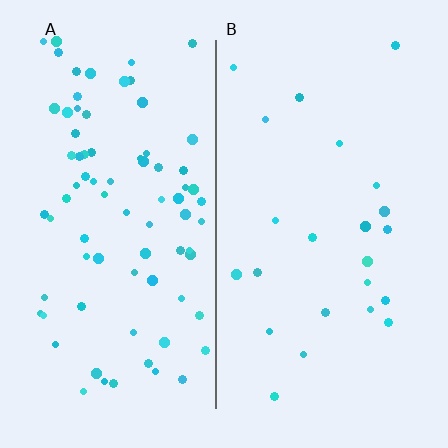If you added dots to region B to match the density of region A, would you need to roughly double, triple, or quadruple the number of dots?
Approximately triple.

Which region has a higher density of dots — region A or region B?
A (the left).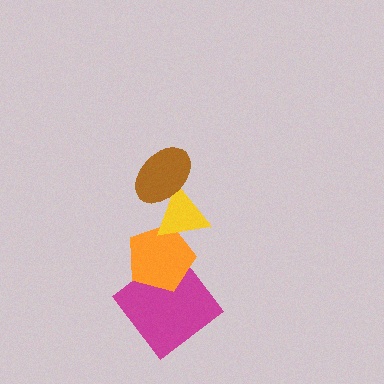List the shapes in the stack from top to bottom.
From top to bottom: the brown ellipse, the yellow triangle, the orange pentagon, the magenta diamond.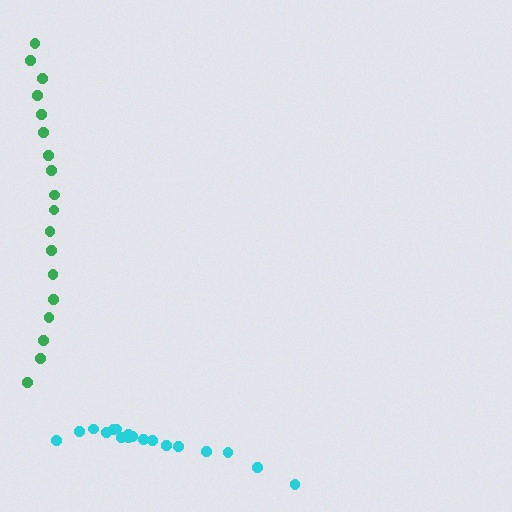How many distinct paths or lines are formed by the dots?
There are 2 distinct paths.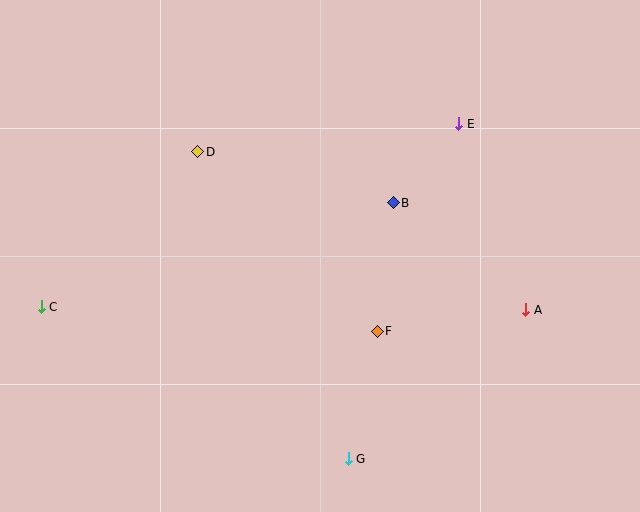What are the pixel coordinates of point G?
Point G is at (348, 459).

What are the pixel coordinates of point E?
Point E is at (459, 124).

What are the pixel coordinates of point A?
Point A is at (526, 310).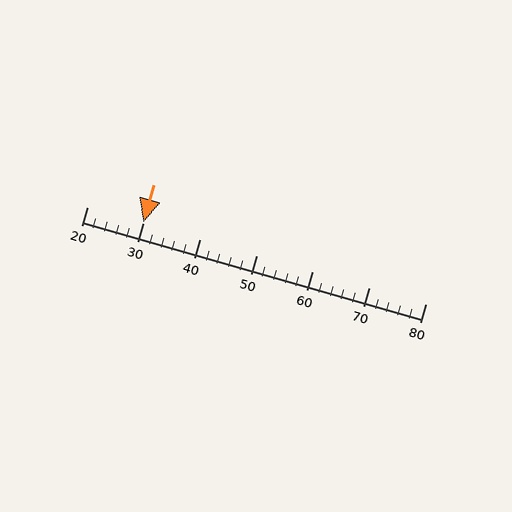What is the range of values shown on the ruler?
The ruler shows values from 20 to 80.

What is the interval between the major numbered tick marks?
The major tick marks are spaced 10 units apart.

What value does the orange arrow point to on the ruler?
The orange arrow points to approximately 30.